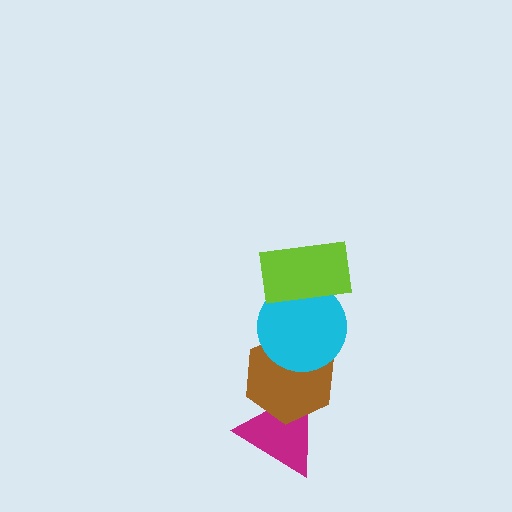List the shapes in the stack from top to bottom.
From top to bottom: the lime rectangle, the cyan circle, the brown hexagon, the magenta triangle.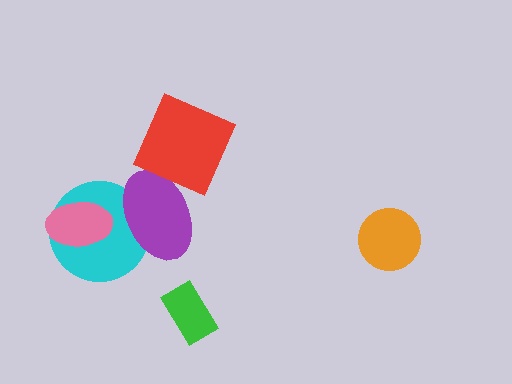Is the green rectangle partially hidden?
No, no other shape covers it.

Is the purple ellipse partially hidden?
Yes, it is partially covered by another shape.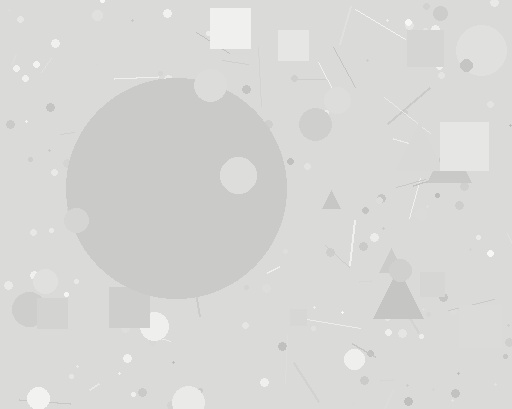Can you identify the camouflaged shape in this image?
The camouflaged shape is a circle.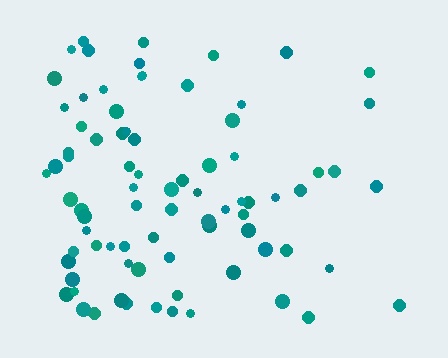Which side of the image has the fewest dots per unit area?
The right.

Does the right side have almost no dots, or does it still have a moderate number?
Still a moderate number, just noticeably fewer than the left.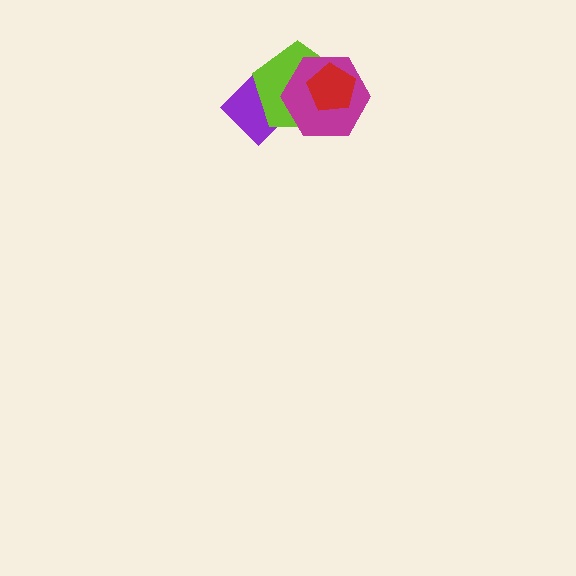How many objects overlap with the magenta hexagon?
3 objects overlap with the magenta hexagon.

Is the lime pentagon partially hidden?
Yes, it is partially covered by another shape.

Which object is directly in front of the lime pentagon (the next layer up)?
The magenta hexagon is directly in front of the lime pentagon.